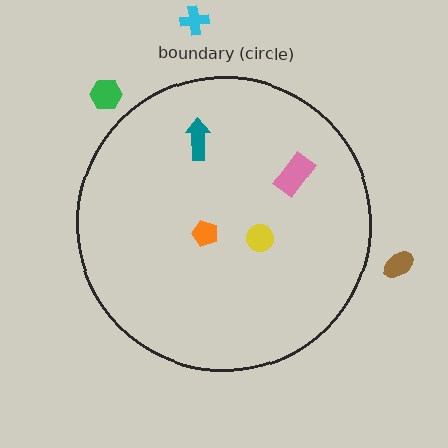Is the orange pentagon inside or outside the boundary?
Inside.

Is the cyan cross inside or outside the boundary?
Outside.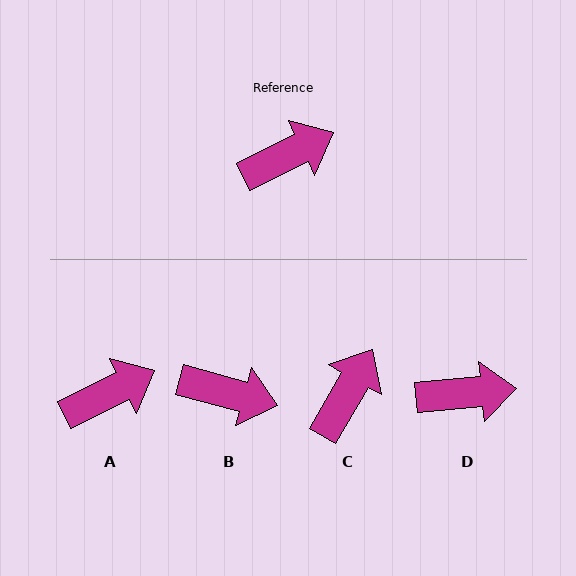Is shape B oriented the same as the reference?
No, it is off by about 41 degrees.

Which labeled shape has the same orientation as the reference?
A.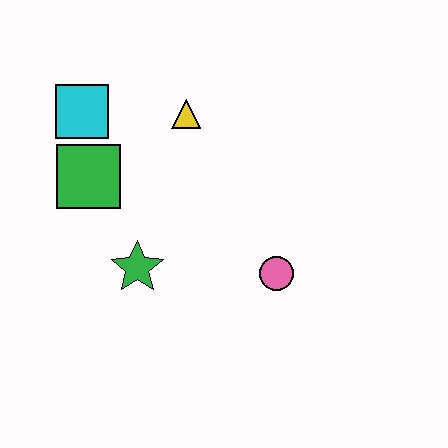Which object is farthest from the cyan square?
The pink circle is farthest from the cyan square.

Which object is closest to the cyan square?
The green square is closest to the cyan square.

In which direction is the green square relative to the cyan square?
The green square is below the cyan square.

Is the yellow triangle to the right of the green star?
Yes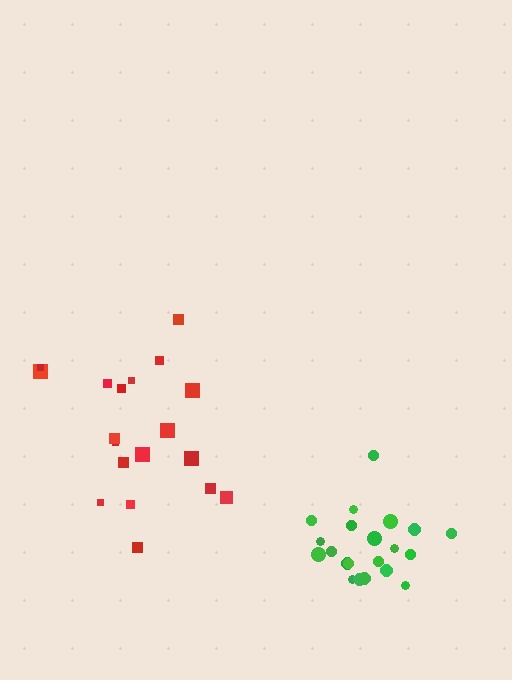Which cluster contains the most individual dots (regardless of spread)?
Green (21).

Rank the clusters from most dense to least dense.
green, red.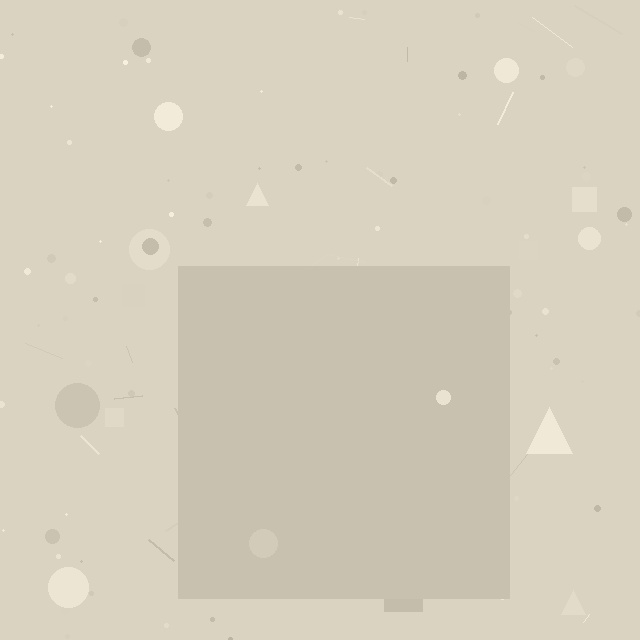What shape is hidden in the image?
A square is hidden in the image.